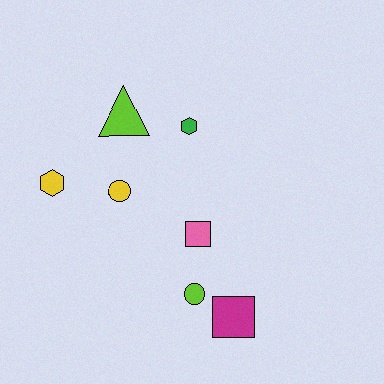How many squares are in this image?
There are 2 squares.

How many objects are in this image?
There are 7 objects.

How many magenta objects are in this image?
There is 1 magenta object.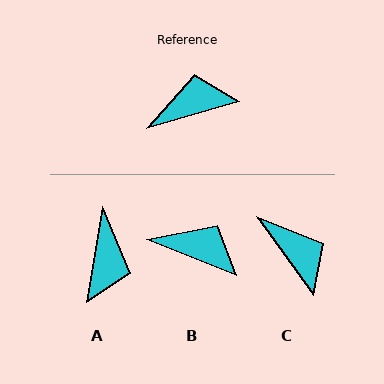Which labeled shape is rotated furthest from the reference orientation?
A, about 116 degrees away.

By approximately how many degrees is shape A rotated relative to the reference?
Approximately 116 degrees clockwise.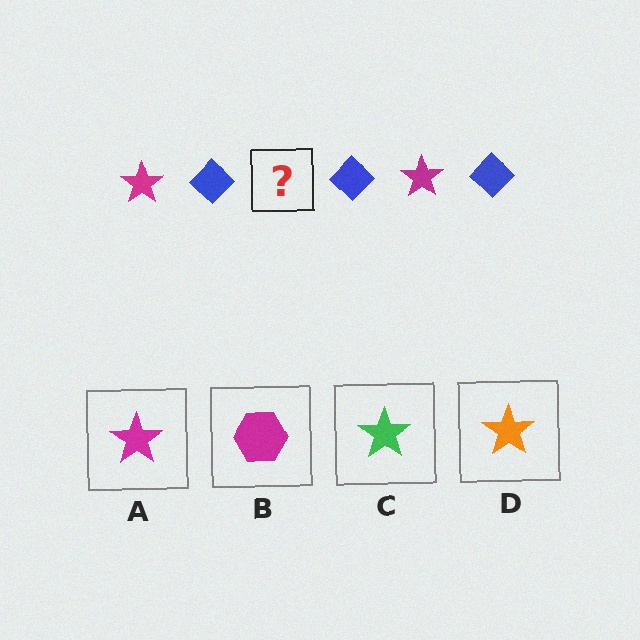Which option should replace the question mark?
Option A.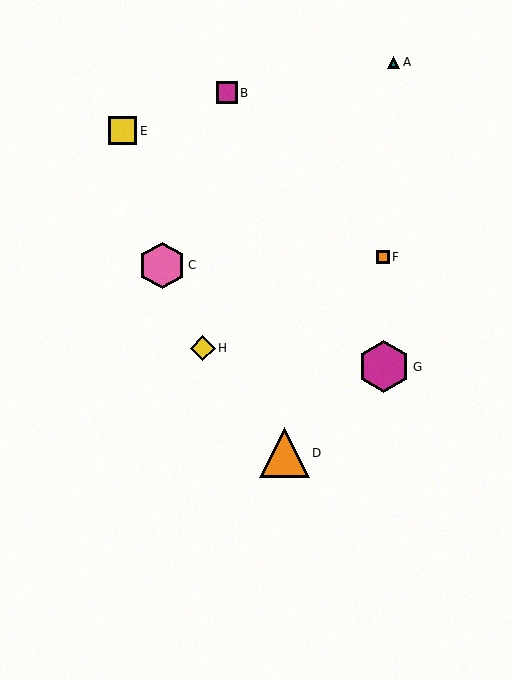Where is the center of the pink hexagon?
The center of the pink hexagon is at (162, 265).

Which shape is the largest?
The magenta hexagon (labeled G) is the largest.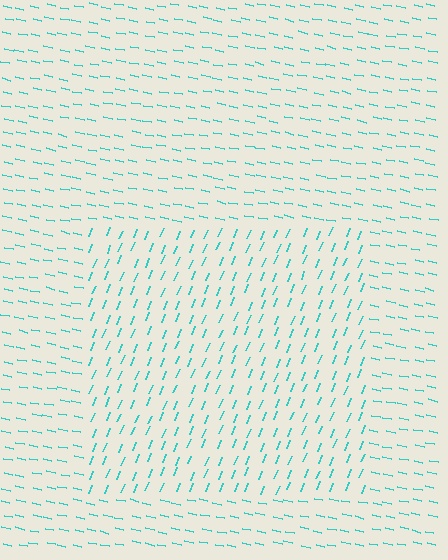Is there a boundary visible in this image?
Yes, there is a texture boundary formed by a change in line orientation.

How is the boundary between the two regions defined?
The boundary is defined purely by a change in line orientation (approximately 79 degrees difference). All lines are the same color and thickness.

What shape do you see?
I see a rectangle.